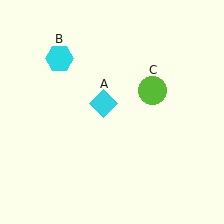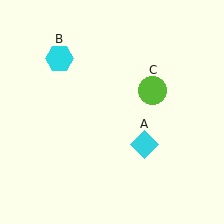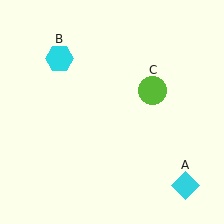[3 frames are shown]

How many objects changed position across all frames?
1 object changed position: cyan diamond (object A).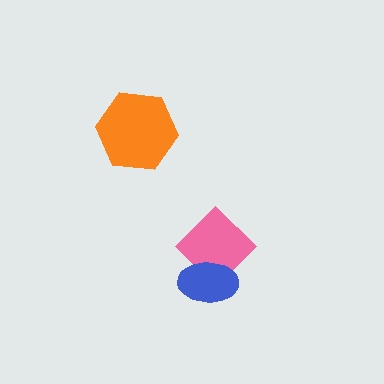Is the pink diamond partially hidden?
Yes, it is partially covered by another shape.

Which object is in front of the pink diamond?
The blue ellipse is in front of the pink diamond.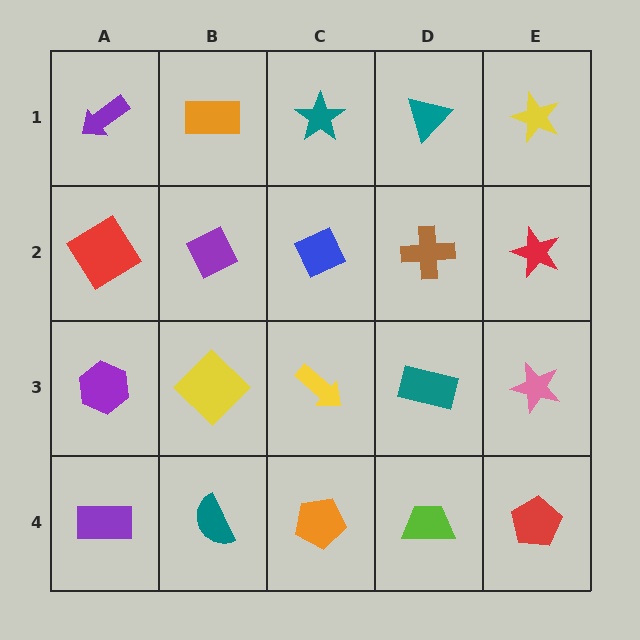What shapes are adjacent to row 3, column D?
A brown cross (row 2, column D), a lime trapezoid (row 4, column D), a yellow arrow (row 3, column C), a pink star (row 3, column E).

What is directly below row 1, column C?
A blue diamond.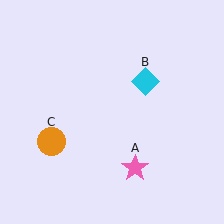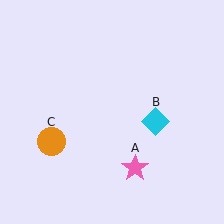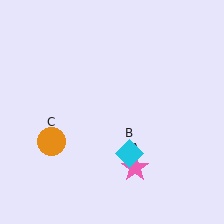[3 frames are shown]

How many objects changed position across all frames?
1 object changed position: cyan diamond (object B).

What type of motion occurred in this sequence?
The cyan diamond (object B) rotated clockwise around the center of the scene.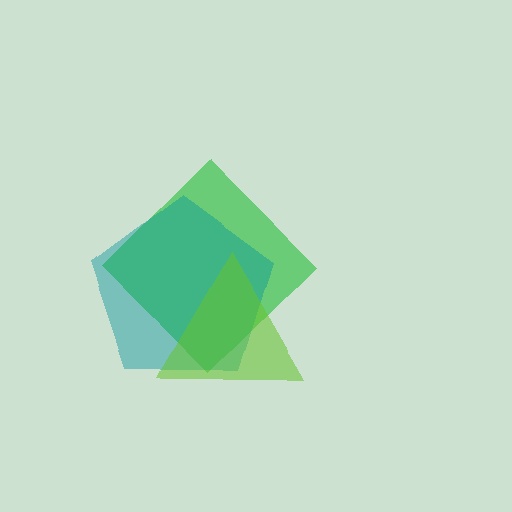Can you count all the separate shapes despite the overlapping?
Yes, there are 3 separate shapes.